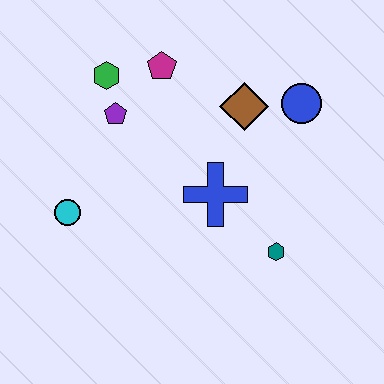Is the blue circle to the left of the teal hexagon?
No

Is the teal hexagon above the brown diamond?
No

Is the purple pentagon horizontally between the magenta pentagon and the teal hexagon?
No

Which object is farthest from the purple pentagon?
The teal hexagon is farthest from the purple pentagon.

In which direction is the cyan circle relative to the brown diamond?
The cyan circle is to the left of the brown diamond.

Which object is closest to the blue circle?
The brown diamond is closest to the blue circle.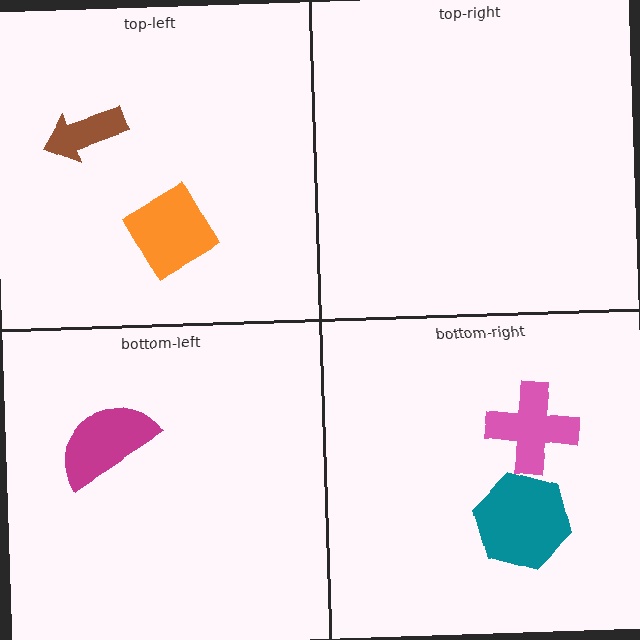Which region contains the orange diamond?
The top-left region.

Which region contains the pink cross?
The bottom-right region.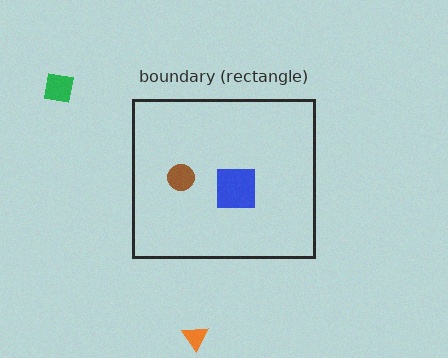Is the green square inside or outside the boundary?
Outside.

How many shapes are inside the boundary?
2 inside, 2 outside.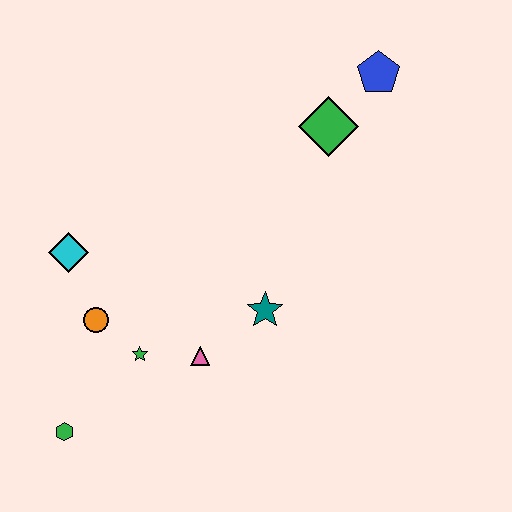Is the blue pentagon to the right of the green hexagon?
Yes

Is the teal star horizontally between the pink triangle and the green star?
No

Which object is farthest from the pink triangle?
The blue pentagon is farthest from the pink triangle.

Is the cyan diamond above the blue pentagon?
No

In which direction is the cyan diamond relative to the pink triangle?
The cyan diamond is to the left of the pink triangle.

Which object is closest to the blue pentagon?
The green diamond is closest to the blue pentagon.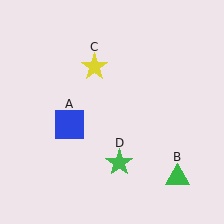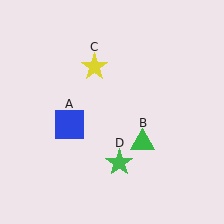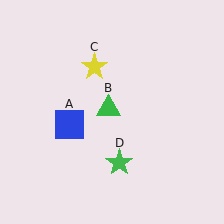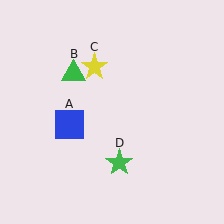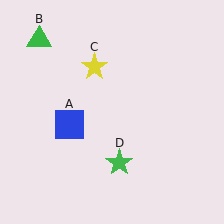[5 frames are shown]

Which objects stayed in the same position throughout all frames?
Blue square (object A) and yellow star (object C) and green star (object D) remained stationary.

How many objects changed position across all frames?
1 object changed position: green triangle (object B).